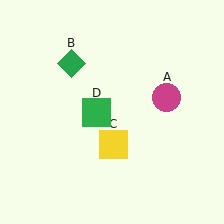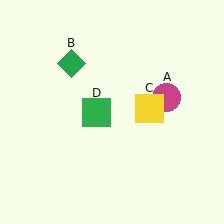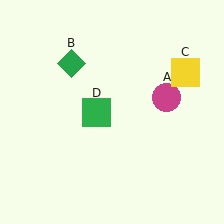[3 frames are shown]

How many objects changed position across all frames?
1 object changed position: yellow square (object C).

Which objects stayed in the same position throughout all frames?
Magenta circle (object A) and green diamond (object B) and green square (object D) remained stationary.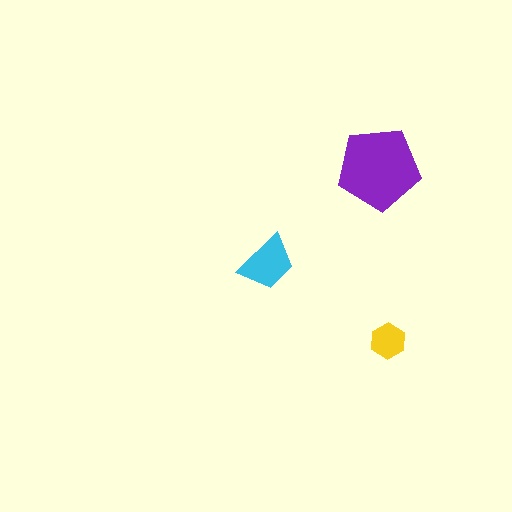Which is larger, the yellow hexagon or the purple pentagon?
The purple pentagon.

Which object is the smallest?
The yellow hexagon.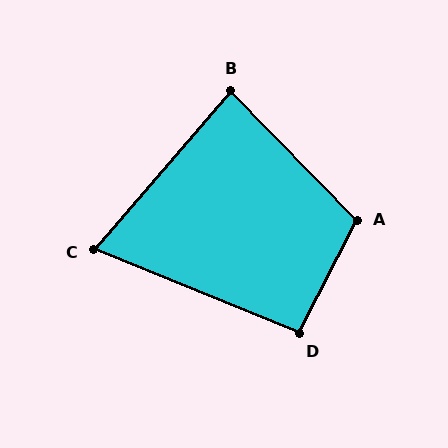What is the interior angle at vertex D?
Approximately 95 degrees (approximately right).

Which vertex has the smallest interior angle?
C, at approximately 71 degrees.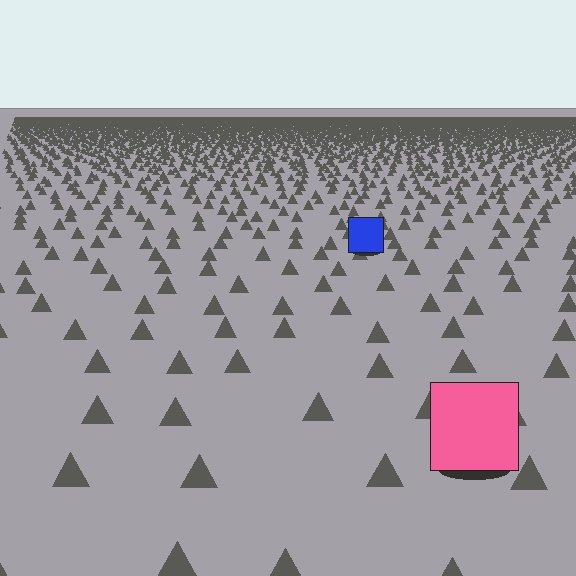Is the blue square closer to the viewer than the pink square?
No. The pink square is closer — you can tell from the texture gradient: the ground texture is coarser near it.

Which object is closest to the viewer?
The pink square is closest. The texture marks near it are larger and more spread out.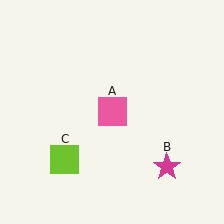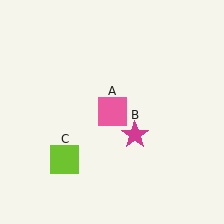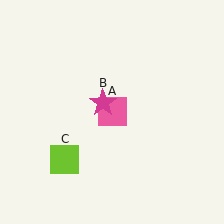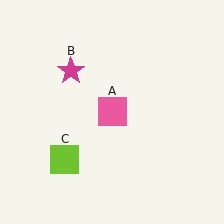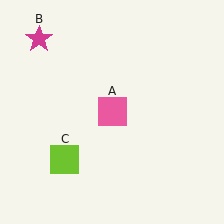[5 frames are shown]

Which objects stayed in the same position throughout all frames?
Pink square (object A) and lime square (object C) remained stationary.